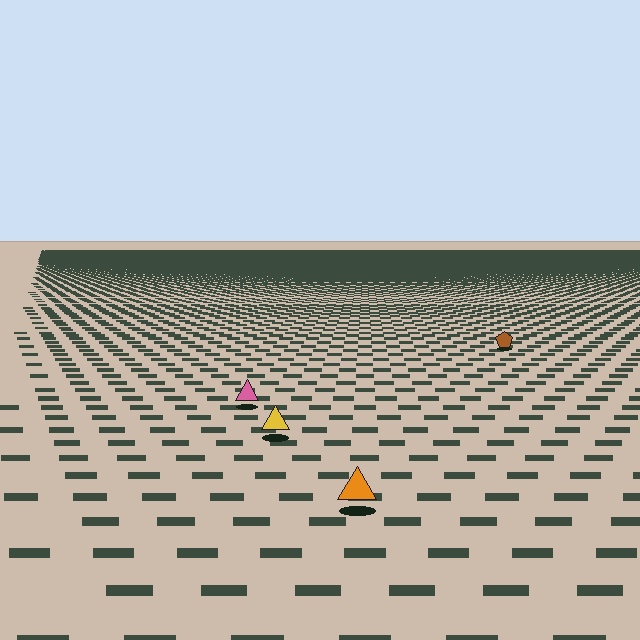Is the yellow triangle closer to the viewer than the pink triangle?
Yes. The yellow triangle is closer — you can tell from the texture gradient: the ground texture is coarser near it.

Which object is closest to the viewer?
The orange triangle is closest. The texture marks near it are larger and more spread out.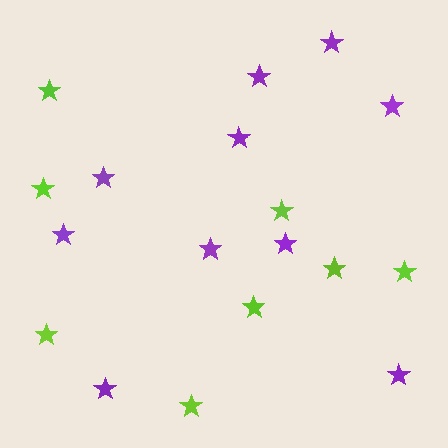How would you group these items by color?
There are 2 groups: one group of purple stars (10) and one group of lime stars (8).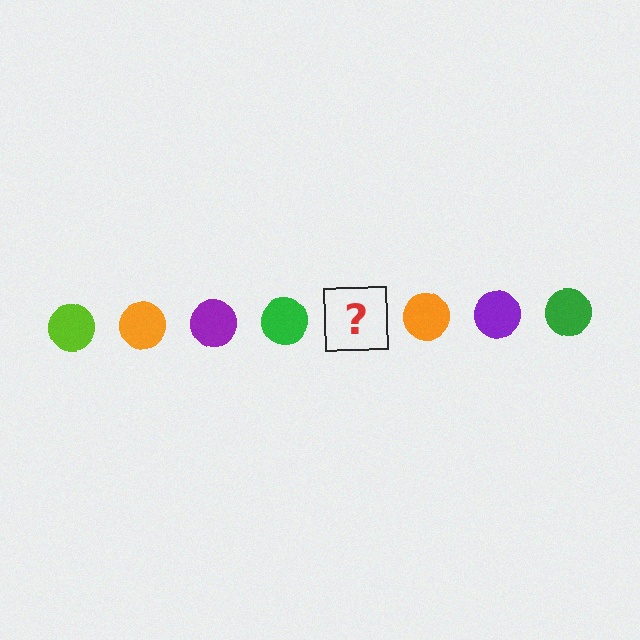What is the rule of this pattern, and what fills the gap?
The rule is that the pattern cycles through lime, orange, purple, green circles. The gap should be filled with a lime circle.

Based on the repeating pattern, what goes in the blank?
The blank should be a lime circle.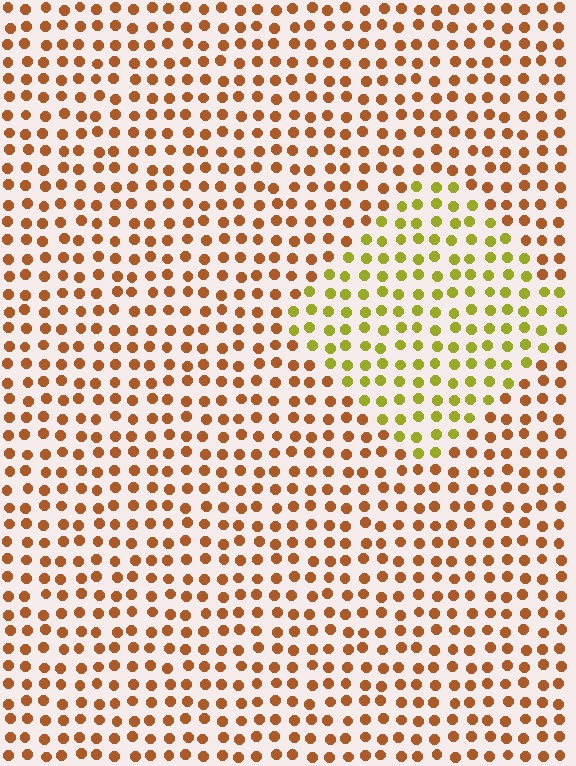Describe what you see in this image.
The image is filled with small brown elements in a uniform arrangement. A diamond-shaped region is visible where the elements are tinted to a slightly different hue, forming a subtle color boundary.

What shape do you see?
I see a diamond.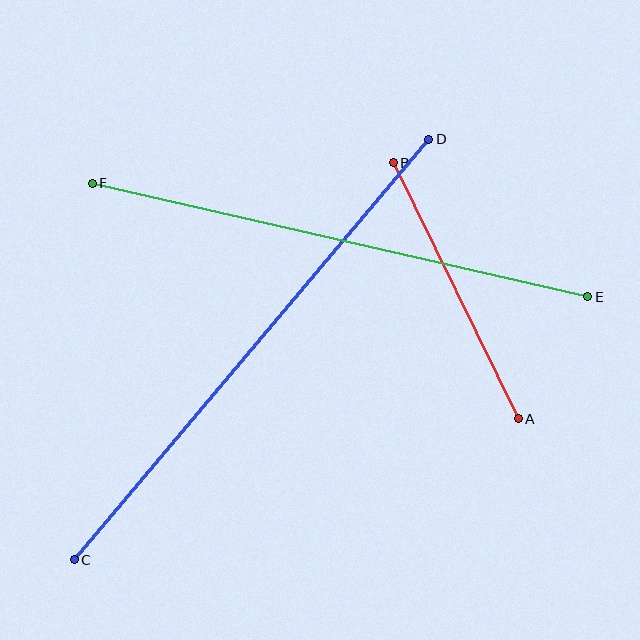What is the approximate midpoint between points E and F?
The midpoint is at approximately (340, 240) pixels.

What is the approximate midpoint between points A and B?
The midpoint is at approximately (456, 291) pixels.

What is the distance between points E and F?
The distance is approximately 508 pixels.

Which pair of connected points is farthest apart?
Points C and D are farthest apart.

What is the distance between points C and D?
The distance is approximately 550 pixels.